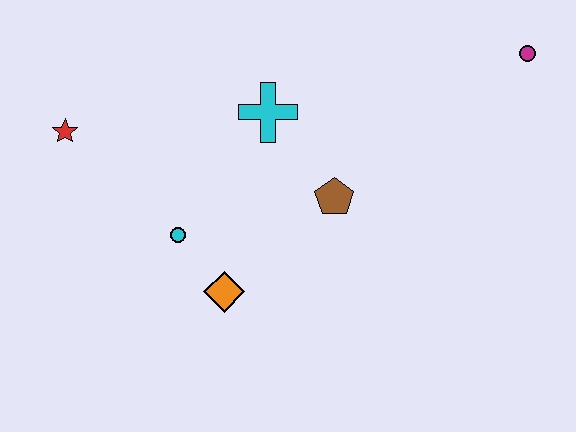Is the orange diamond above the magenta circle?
No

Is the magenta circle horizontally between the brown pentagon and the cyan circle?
No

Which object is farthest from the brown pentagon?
The red star is farthest from the brown pentagon.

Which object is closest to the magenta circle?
The brown pentagon is closest to the magenta circle.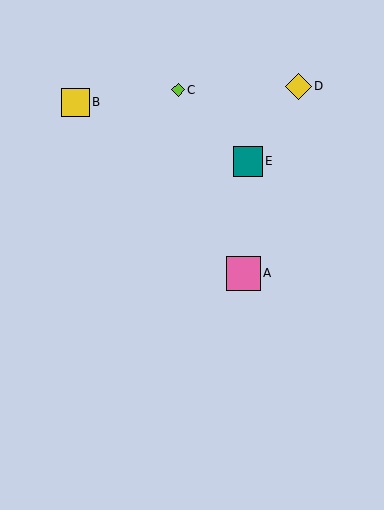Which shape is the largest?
The pink square (labeled A) is the largest.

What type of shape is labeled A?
Shape A is a pink square.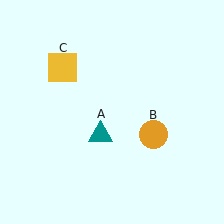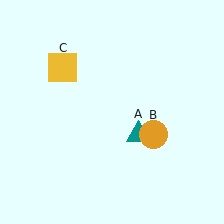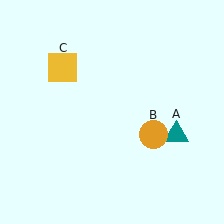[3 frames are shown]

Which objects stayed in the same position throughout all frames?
Orange circle (object B) and yellow square (object C) remained stationary.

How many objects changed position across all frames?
1 object changed position: teal triangle (object A).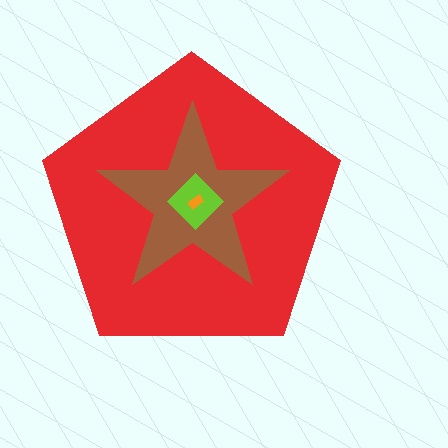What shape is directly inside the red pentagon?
The brown star.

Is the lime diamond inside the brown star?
Yes.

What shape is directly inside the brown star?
The lime diamond.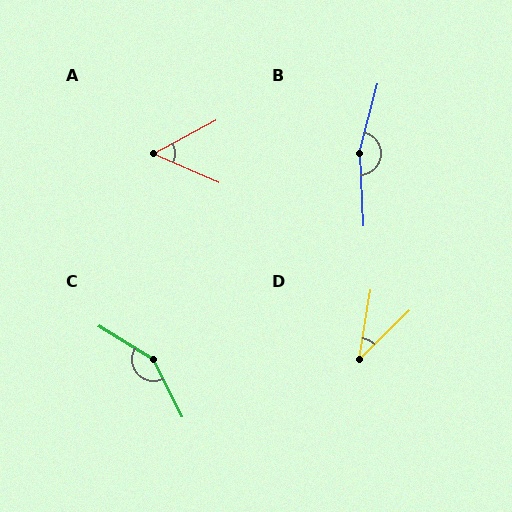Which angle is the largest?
B, at approximately 162 degrees.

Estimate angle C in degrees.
Approximately 147 degrees.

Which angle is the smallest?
D, at approximately 36 degrees.